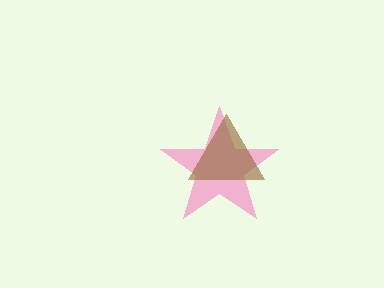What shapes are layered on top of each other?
The layered shapes are: a pink star, a brown triangle.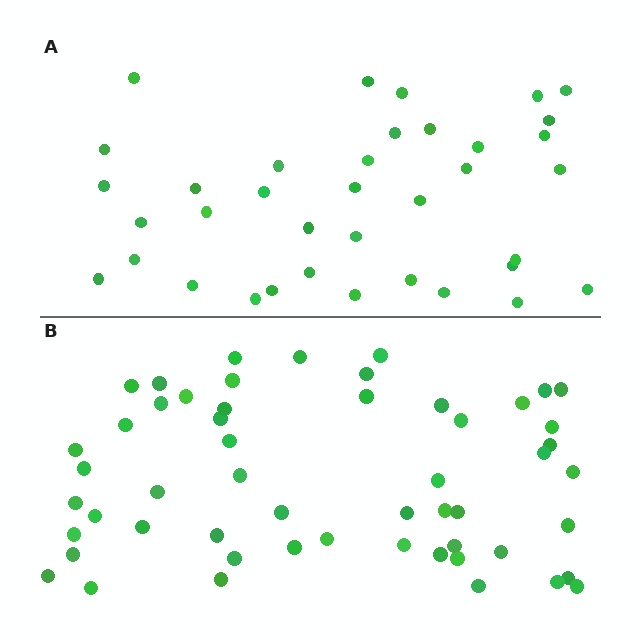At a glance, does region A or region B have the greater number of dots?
Region B (the bottom region) has more dots.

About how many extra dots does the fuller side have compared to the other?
Region B has approximately 15 more dots than region A.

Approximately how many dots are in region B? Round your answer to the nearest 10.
About 50 dots. (The exact count is 54, which rounds to 50.)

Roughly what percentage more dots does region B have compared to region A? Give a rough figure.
About 45% more.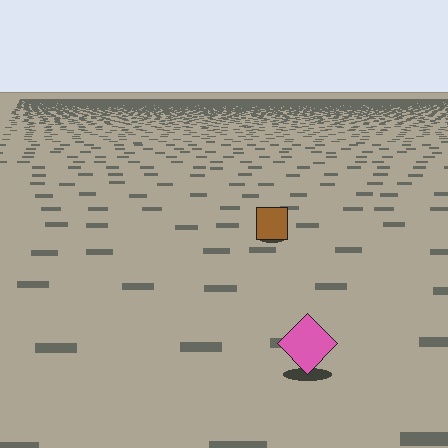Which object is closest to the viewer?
The pink diamond is closest. The texture marks near it are larger and more spread out.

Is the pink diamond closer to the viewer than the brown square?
Yes. The pink diamond is closer — you can tell from the texture gradient: the ground texture is coarser near it.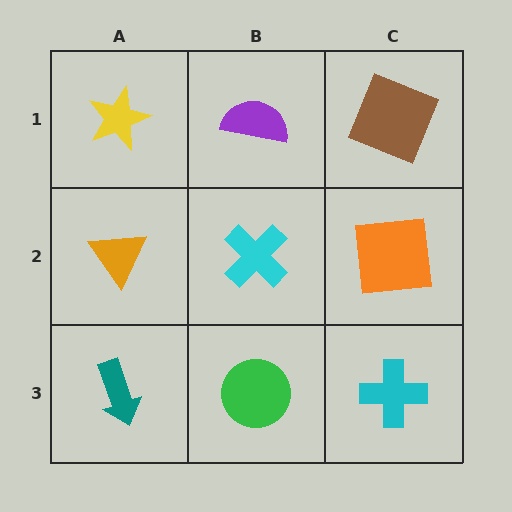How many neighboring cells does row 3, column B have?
3.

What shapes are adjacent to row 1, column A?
An orange triangle (row 2, column A), a purple semicircle (row 1, column B).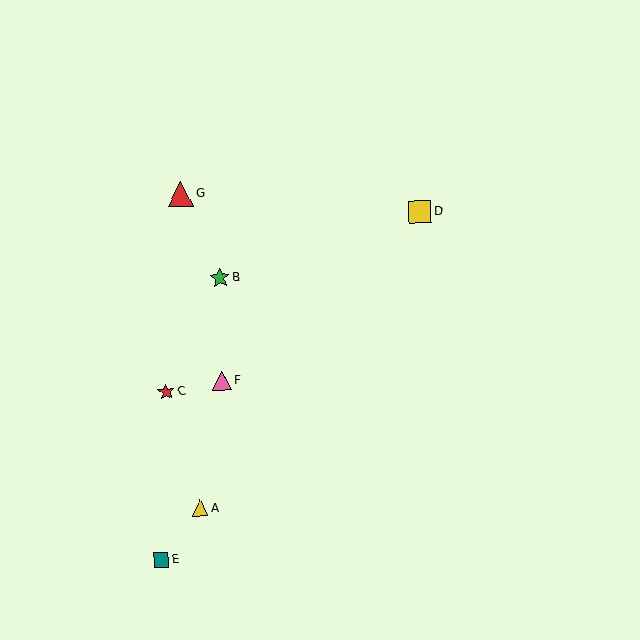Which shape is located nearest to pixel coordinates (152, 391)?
The red star (labeled C) at (166, 392) is nearest to that location.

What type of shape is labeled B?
Shape B is a green star.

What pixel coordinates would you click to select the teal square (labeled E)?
Click at (161, 560) to select the teal square E.